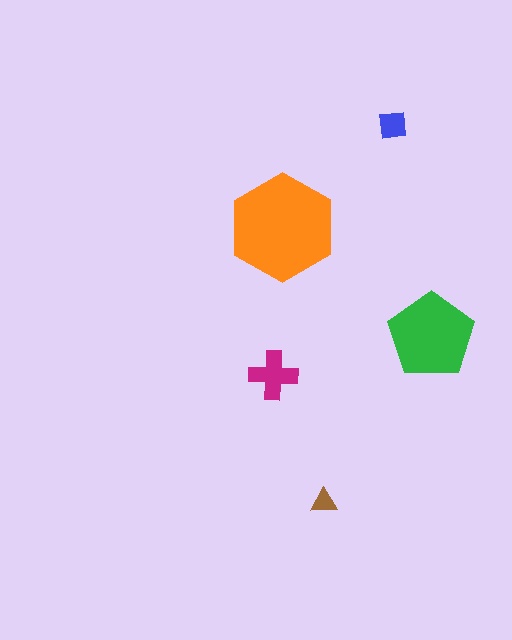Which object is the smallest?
The brown triangle.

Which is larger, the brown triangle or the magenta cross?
The magenta cross.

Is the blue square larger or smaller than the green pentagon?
Smaller.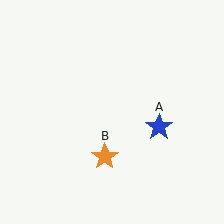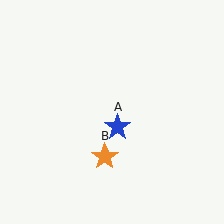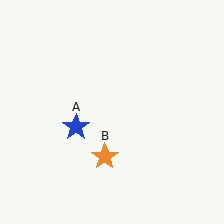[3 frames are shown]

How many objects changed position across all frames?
1 object changed position: blue star (object A).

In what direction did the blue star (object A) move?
The blue star (object A) moved left.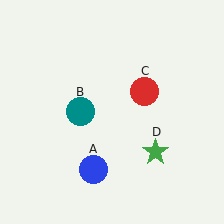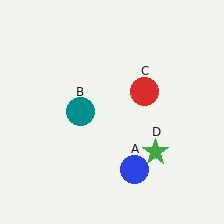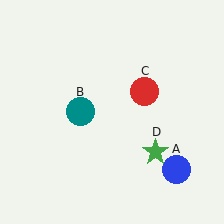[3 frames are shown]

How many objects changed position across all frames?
1 object changed position: blue circle (object A).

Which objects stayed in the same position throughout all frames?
Teal circle (object B) and red circle (object C) and green star (object D) remained stationary.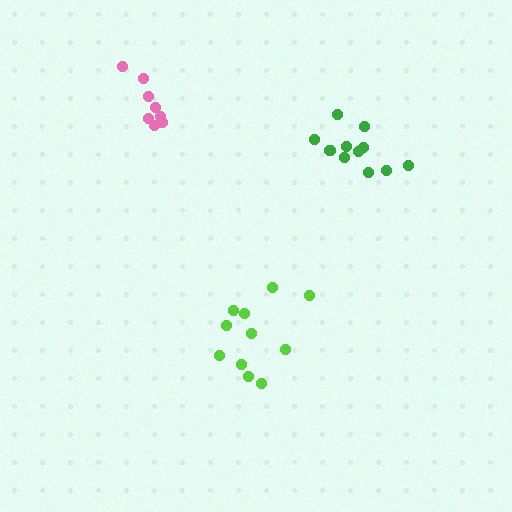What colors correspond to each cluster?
The clusters are colored: lime, green, pink.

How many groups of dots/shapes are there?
There are 3 groups.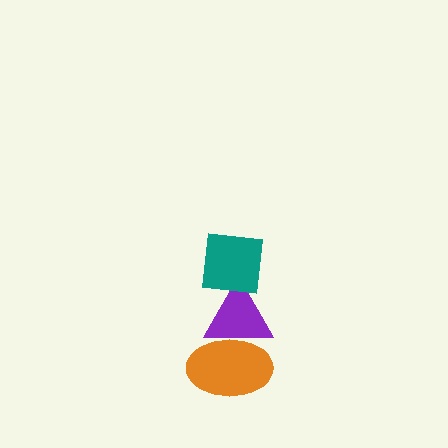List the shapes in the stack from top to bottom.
From top to bottom: the teal square, the purple triangle, the orange ellipse.